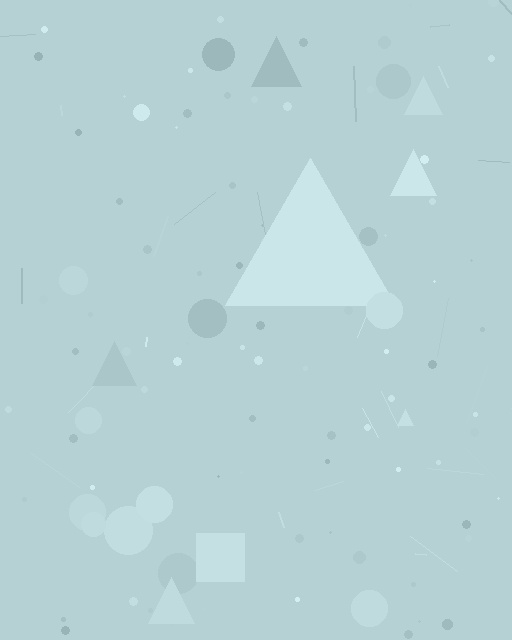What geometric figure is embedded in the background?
A triangle is embedded in the background.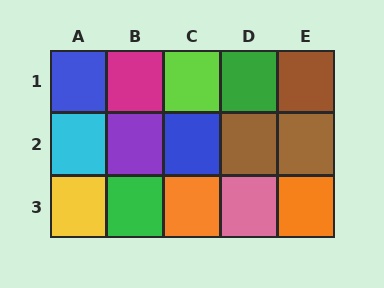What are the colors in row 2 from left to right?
Cyan, purple, blue, brown, brown.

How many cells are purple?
1 cell is purple.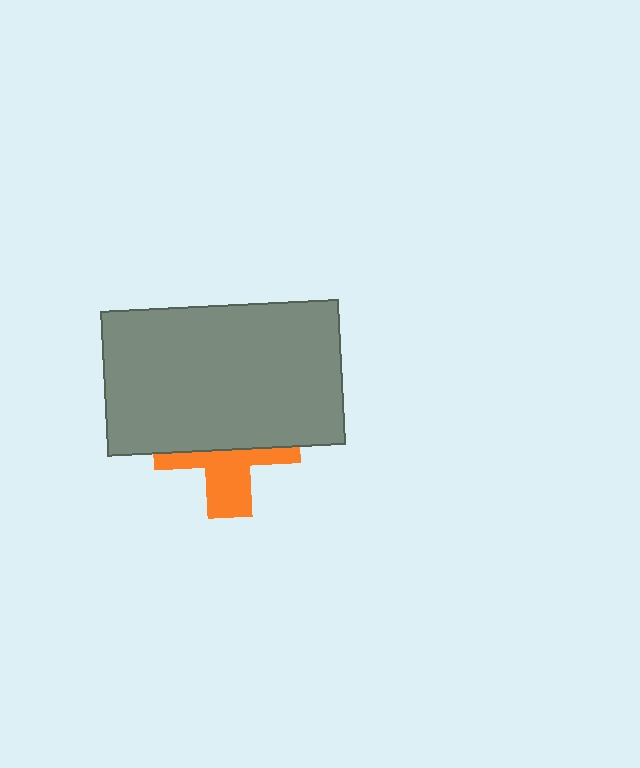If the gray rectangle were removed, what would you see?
You would see the complete orange cross.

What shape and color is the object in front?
The object in front is a gray rectangle.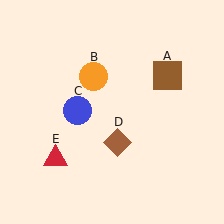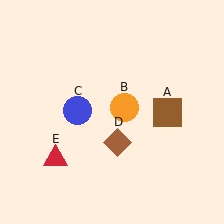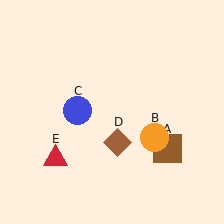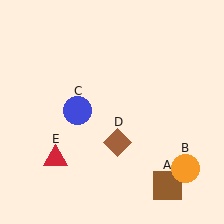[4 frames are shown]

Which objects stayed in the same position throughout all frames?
Blue circle (object C) and brown diamond (object D) and red triangle (object E) remained stationary.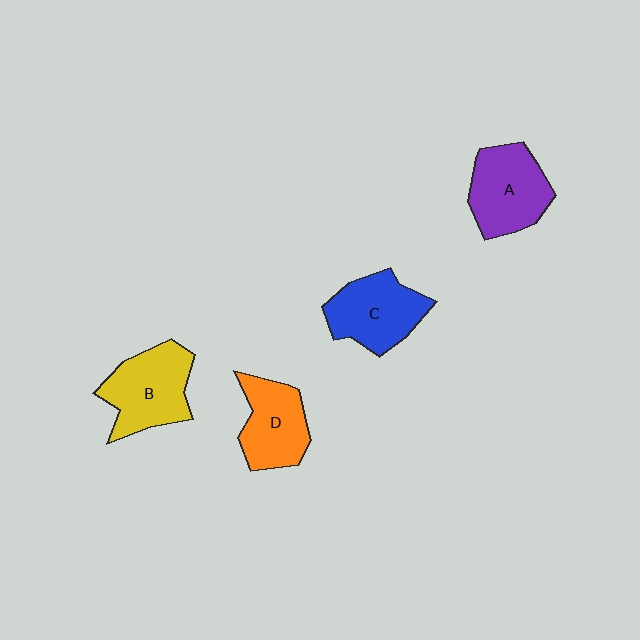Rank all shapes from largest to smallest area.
From largest to smallest: B (yellow), A (purple), C (blue), D (orange).